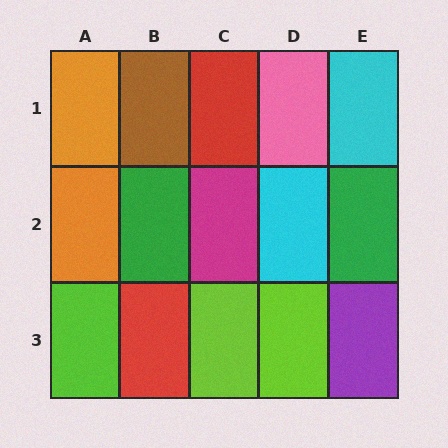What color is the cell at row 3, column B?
Red.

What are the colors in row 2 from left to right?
Orange, green, magenta, cyan, green.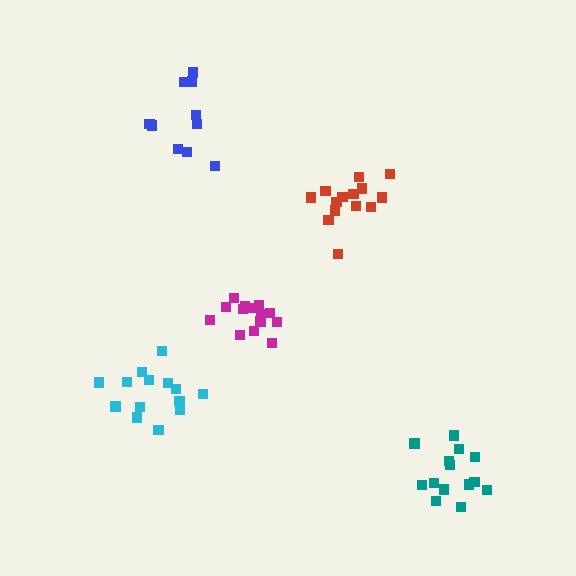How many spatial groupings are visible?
There are 5 spatial groupings.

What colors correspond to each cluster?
The clusters are colored: red, magenta, cyan, blue, teal.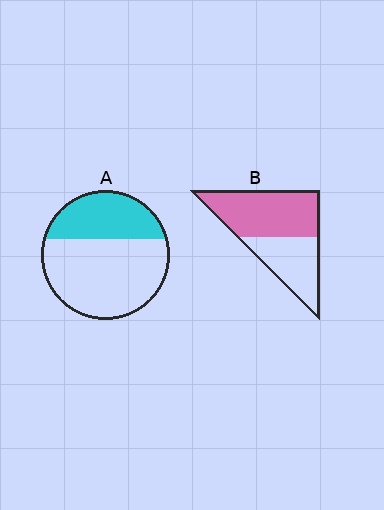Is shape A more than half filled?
No.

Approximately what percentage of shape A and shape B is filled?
A is approximately 35% and B is approximately 60%.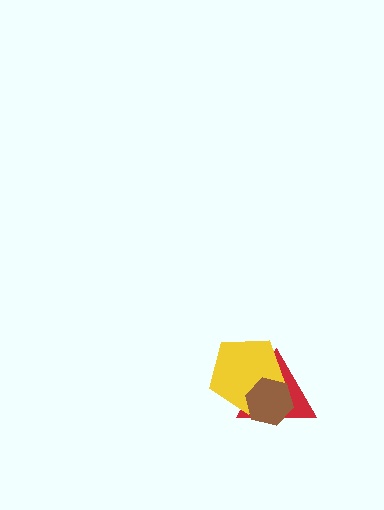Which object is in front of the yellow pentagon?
The brown hexagon is in front of the yellow pentagon.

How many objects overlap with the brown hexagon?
2 objects overlap with the brown hexagon.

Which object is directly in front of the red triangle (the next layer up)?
The yellow pentagon is directly in front of the red triangle.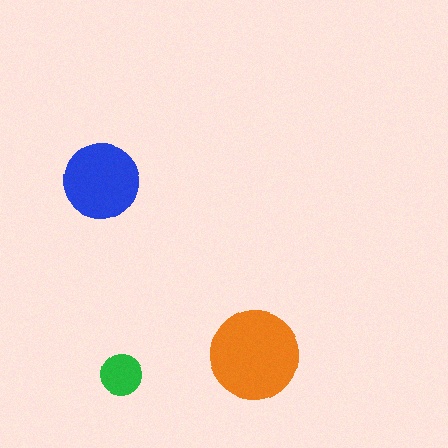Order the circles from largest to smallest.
the orange one, the blue one, the green one.